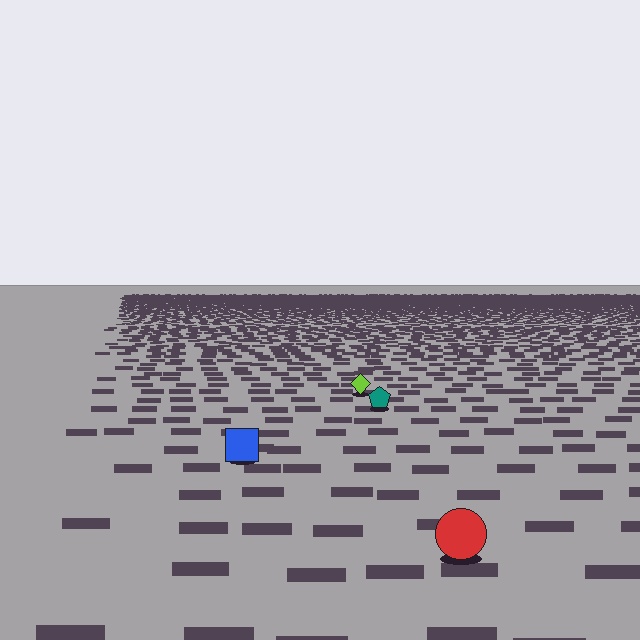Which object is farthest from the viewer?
The lime diamond is farthest from the viewer. It appears smaller and the ground texture around it is denser.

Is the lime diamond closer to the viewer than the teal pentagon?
No. The teal pentagon is closer — you can tell from the texture gradient: the ground texture is coarser near it.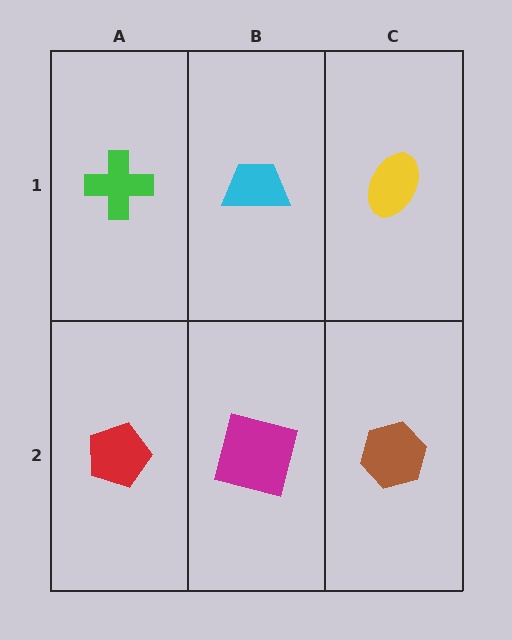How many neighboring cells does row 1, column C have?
2.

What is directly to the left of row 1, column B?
A green cross.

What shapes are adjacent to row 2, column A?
A green cross (row 1, column A), a magenta square (row 2, column B).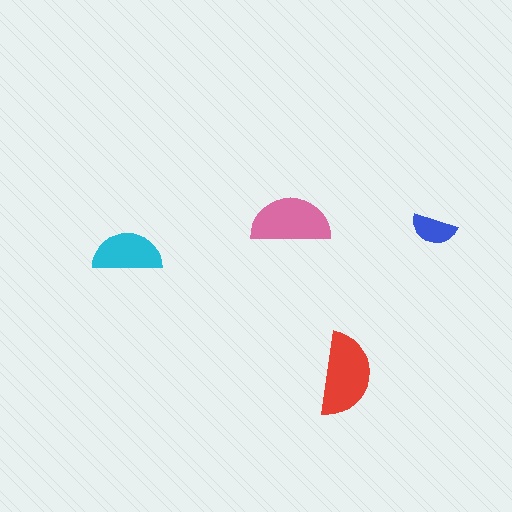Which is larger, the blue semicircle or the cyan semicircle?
The cyan one.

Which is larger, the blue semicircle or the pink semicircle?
The pink one.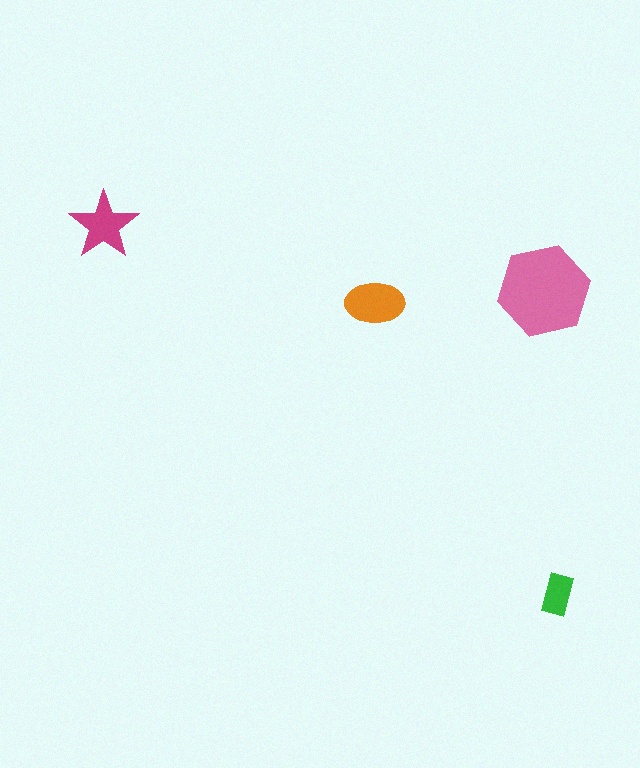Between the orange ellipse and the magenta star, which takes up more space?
The orange ellipse.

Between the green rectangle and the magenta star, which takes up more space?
The magenta star.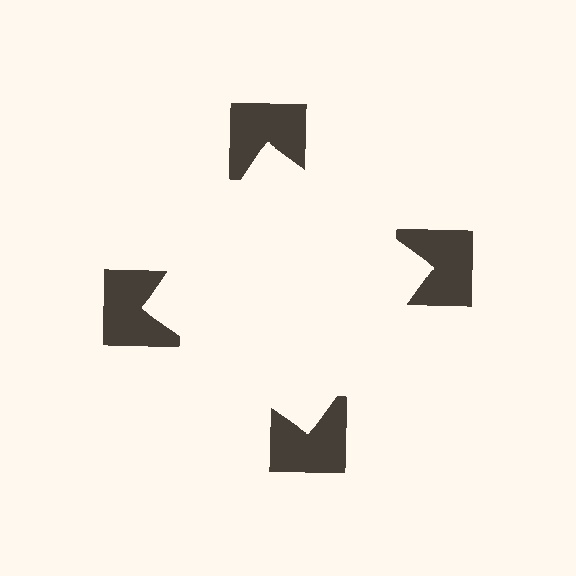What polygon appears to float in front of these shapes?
An illusory square — its edges are inferred from the aligned wedge cuts in the notched squares, not physically drawn.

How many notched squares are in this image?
There are 4 — one at each vertex of the illusory square.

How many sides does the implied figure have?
4 sides.